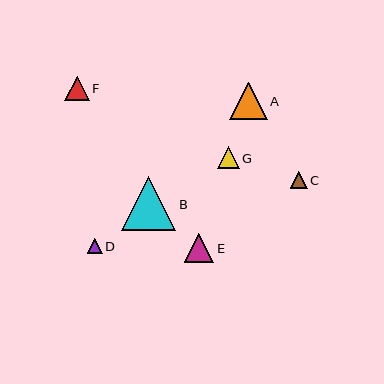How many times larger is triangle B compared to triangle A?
Triangle B is approximately 1.4 times the size of triangle A.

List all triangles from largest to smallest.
From largest to smallest: B, A, E, F, G, C, D.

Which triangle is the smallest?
Triangle D is the smallest with a size of approximately 15 pixels.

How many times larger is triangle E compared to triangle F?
Triangle E is approximately 1.2 times the size of triangle F.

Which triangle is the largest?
Triangle B is the largest with a size of approximately 54 pixels.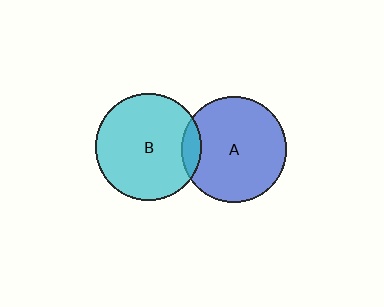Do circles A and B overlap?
Yes.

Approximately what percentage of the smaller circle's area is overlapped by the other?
Approximately 10%.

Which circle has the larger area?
Circle B (cyan).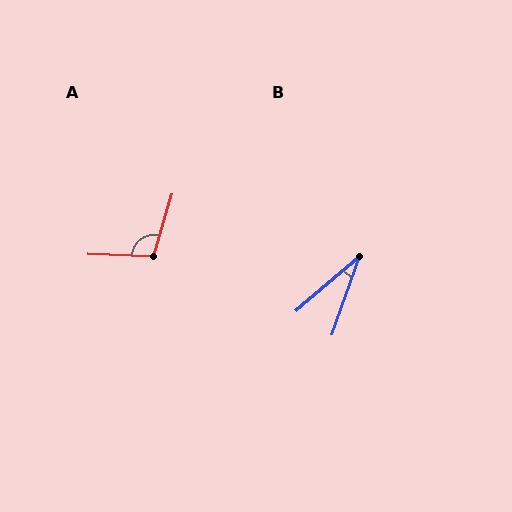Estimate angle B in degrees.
Approximately 30 degrees.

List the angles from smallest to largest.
B (30°), A (104°).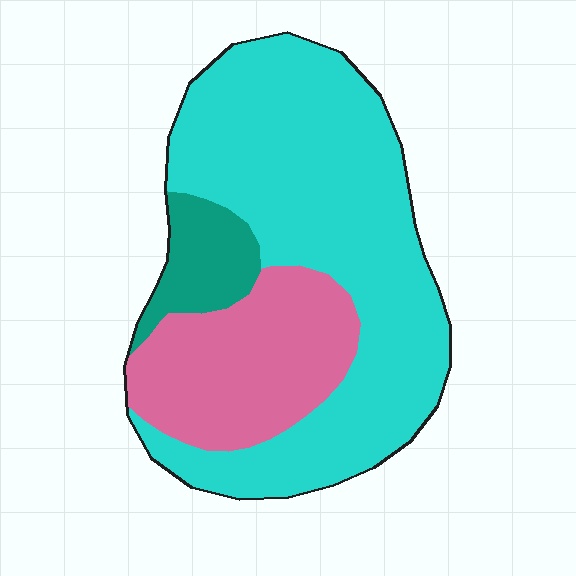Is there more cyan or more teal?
Cyan.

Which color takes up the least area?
Teal, at roughly 10%.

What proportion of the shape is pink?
Pink takes up about one quarter (1/4) of the shape.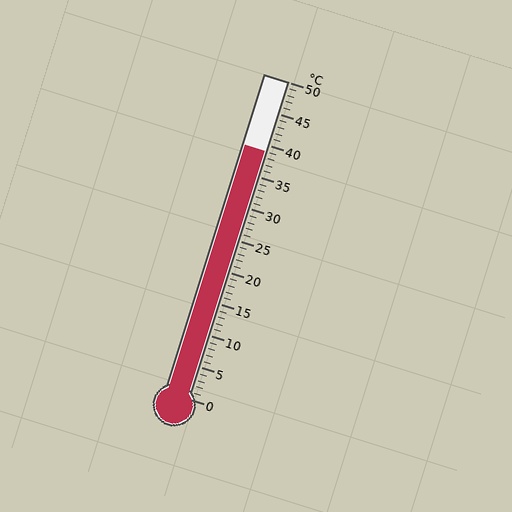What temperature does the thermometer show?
The thermometer shows approximately 39°C.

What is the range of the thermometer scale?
The thermometer scale ranges from 0°C to 50°C.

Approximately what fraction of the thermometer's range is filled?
The thermometer is filled to approximately 80% of its range.